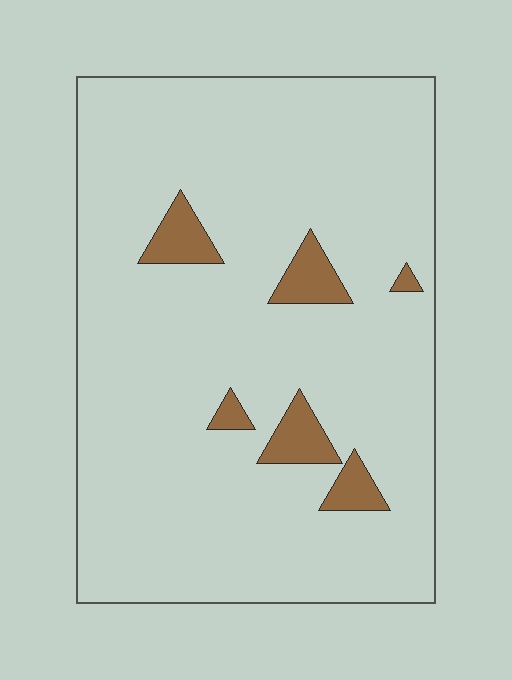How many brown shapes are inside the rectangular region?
6.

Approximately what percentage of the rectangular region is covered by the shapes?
Approximately 5%.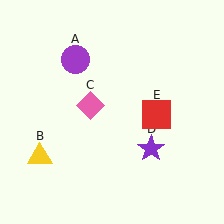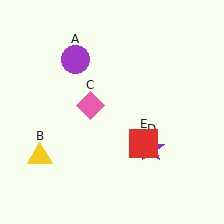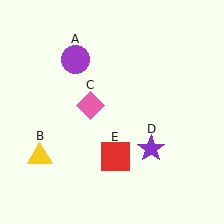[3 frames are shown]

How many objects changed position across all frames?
1 object changed position: red square (object E).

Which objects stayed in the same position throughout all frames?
Purple circle (object A) and yellow triangle (object B) and pink diamond (object C) and purple star (object D) remained stationary.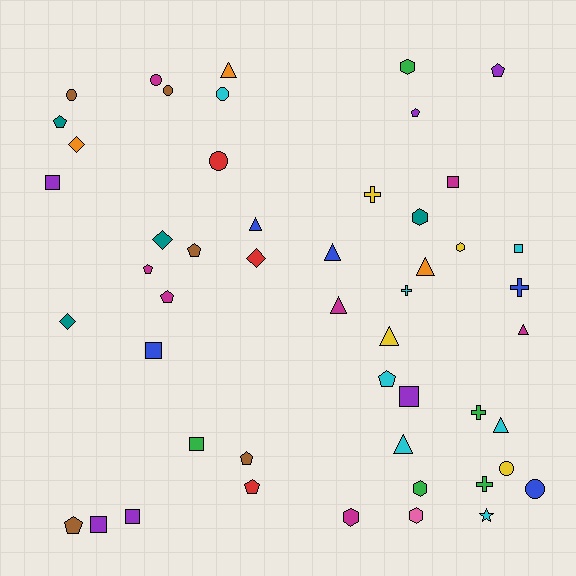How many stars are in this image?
There is 1 star.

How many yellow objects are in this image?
There are 4 yellow objects.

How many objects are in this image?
There are 50 objects.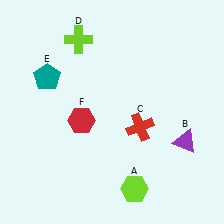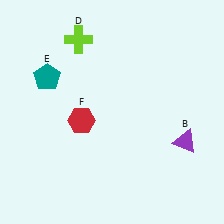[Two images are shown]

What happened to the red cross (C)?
The red cross (C) was removed in Image 2. It was in the bottom-right area of Image 1.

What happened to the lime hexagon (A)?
The lime hexagon (A) was removed in Image 2. It was in the bottom-right area of Image 1.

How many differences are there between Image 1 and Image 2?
There are 2 differences between the two images.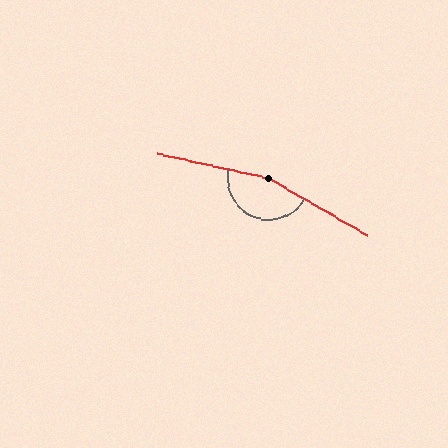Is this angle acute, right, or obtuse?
It is obtuse.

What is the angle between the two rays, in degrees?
Approximately 162 degrees.